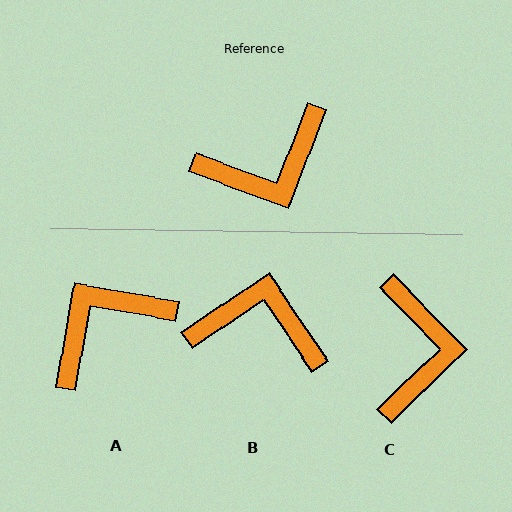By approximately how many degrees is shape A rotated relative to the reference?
Approximately 170 degrees clockwise.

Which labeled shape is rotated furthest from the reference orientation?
A, about 170 degrees away.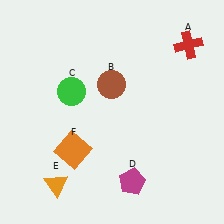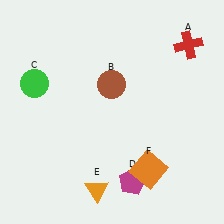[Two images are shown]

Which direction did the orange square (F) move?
The orange square (F) moved right.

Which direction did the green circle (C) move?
The green circle (C) moved left.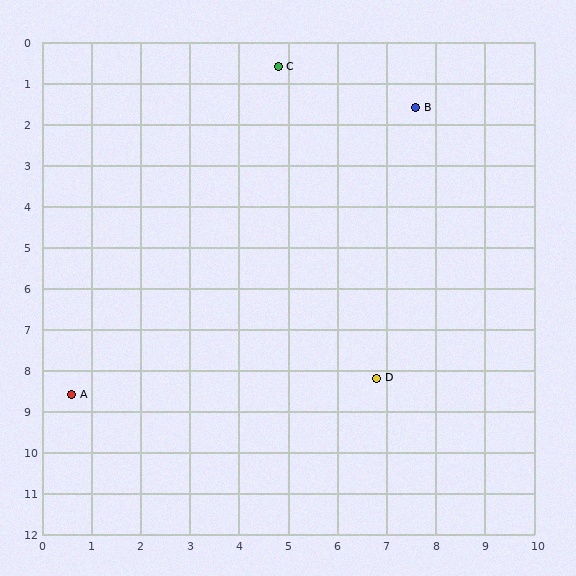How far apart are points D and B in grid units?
Points D and B are about 6.6 grid units apart.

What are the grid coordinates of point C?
Point C is at approximately (4.8, 0.6).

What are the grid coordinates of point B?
Point B is at approximately (7.6, 1.6).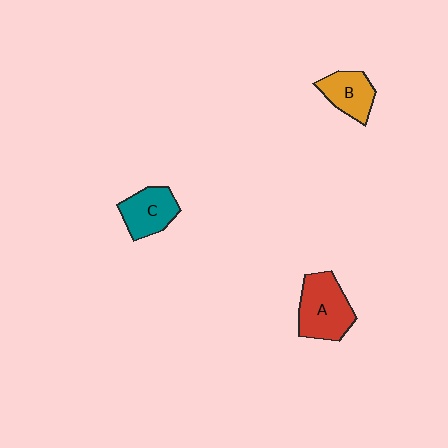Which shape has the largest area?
Shape A (red).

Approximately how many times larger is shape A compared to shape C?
Approximately 1.3 times.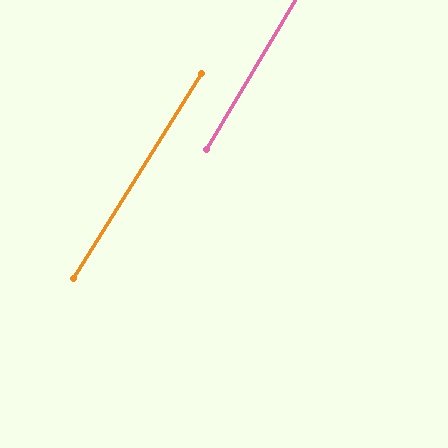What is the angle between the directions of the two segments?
Approximately 1 degree.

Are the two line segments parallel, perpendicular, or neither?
Parallel — their directions differ by only 1.3°.